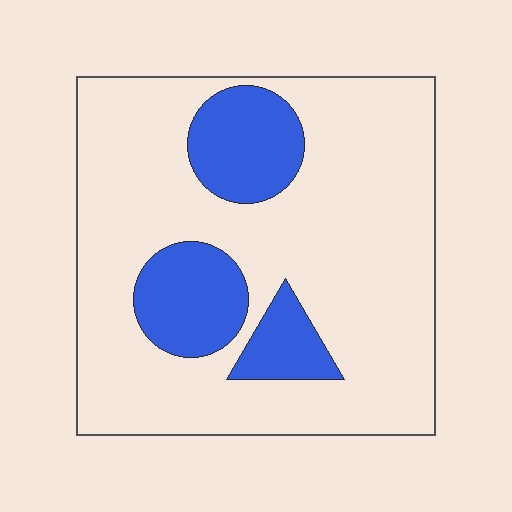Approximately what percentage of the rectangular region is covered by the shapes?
Approximately 20%.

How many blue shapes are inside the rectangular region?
3.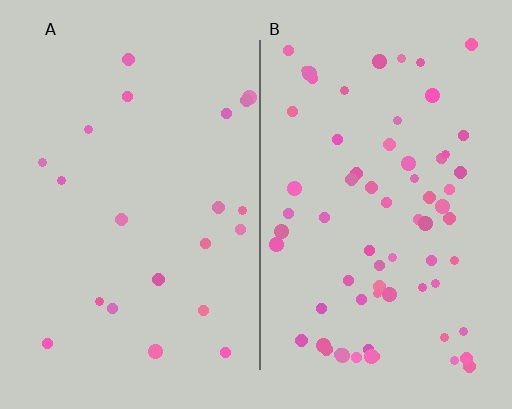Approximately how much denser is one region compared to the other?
Approximately 3.2× — region B over region A.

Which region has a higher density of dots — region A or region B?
B (the right).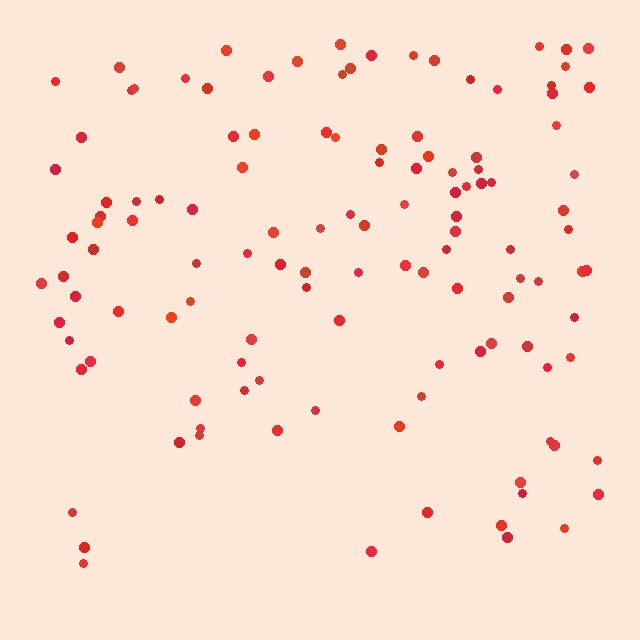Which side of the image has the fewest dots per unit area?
The bottom.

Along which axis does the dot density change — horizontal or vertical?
Vertical.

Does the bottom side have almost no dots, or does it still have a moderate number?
Still a moderate number, just noticeably fewer than the top.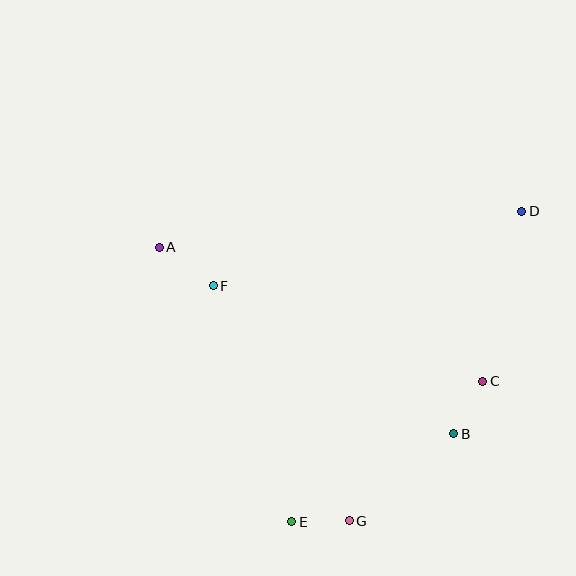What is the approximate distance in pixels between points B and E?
The distance between B and E is approximately 184 pixels.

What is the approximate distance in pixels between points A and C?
The distance between A and C is approximately 350 pixels.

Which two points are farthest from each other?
Points D and E are farthest from each other.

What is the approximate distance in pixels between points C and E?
The distance between C and E is approximately 237 pixels.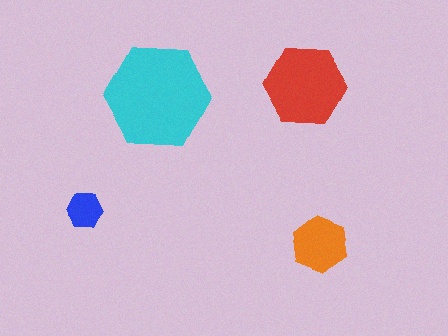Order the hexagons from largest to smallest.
the cyan one, the red one, the orange one, the blue one.